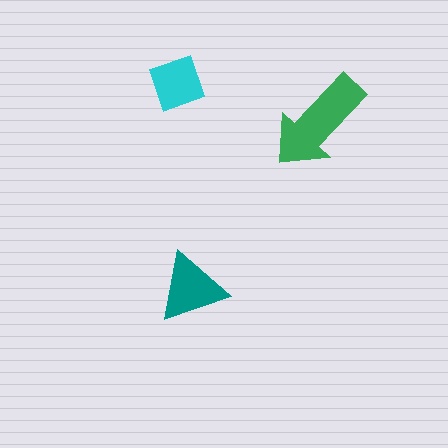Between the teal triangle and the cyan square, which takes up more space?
The teal triangle.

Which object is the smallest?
The cyan square.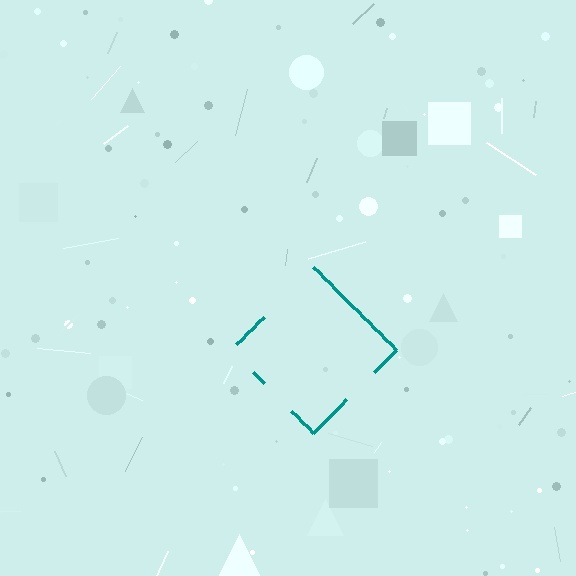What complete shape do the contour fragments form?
The contour fragments form a diamond.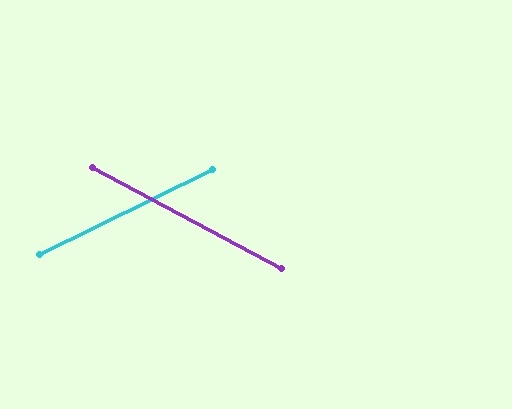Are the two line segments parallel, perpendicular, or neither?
Neither parallel nor perpendicular — they differ by about 54°.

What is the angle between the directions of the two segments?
Approximately 54 degrees.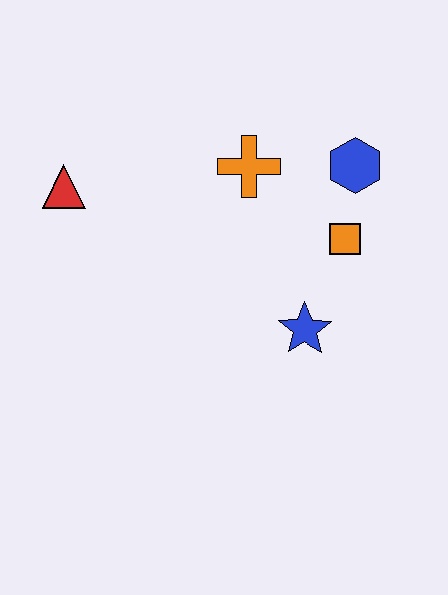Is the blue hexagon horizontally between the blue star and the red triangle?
No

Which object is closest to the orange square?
The blue hexagon is closest to the orange square.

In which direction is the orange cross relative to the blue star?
The orange cross is above the blue star.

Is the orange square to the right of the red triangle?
Yes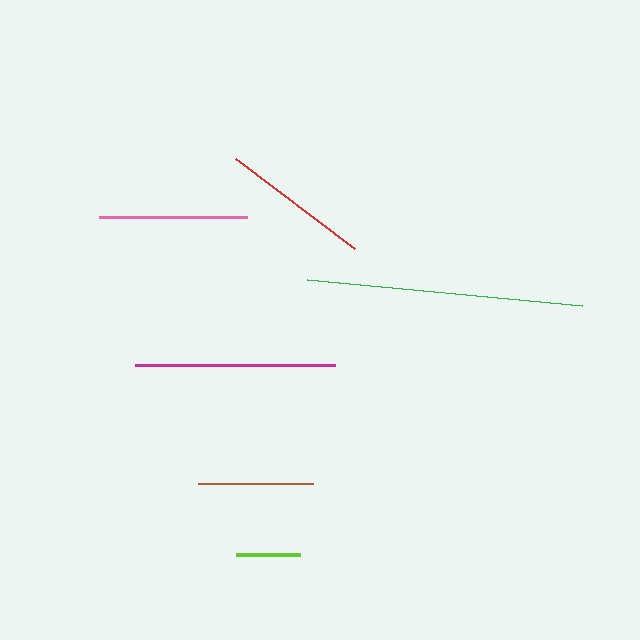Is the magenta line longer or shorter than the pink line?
The magenta line is longer than the pink line.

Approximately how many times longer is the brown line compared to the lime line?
The brown line is approximately 1.8 times the length of the lime line.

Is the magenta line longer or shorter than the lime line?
The magenta line is longer than the lime line.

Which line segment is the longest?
The green line is the longest at approximately 276 pixels.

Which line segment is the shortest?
The lime line is the shortest at approximately 64 pixels.